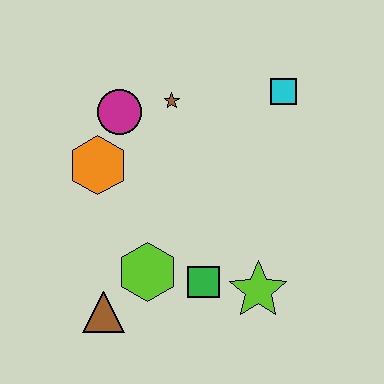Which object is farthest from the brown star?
The brown triangle is farthest from the brown star.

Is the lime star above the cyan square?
No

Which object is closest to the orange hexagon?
The magenta circle is closest to the orange hexagon.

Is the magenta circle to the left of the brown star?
Yes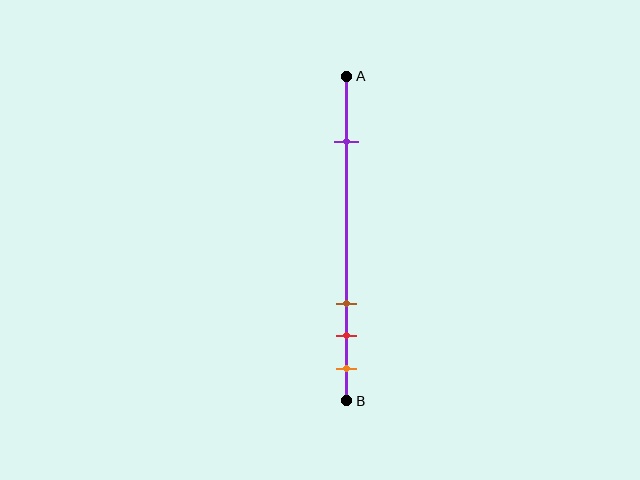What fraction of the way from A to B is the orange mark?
The orange mark is approximately 90% (0.9) of the way from A to B.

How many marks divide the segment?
There are 4 marks dividing the segment.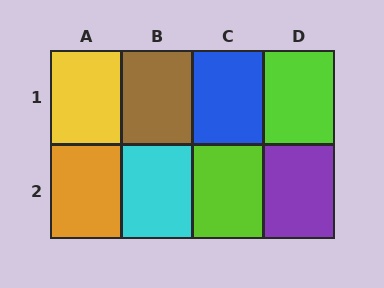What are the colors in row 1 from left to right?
Yellow, brown, blue, lime.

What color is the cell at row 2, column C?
Lime.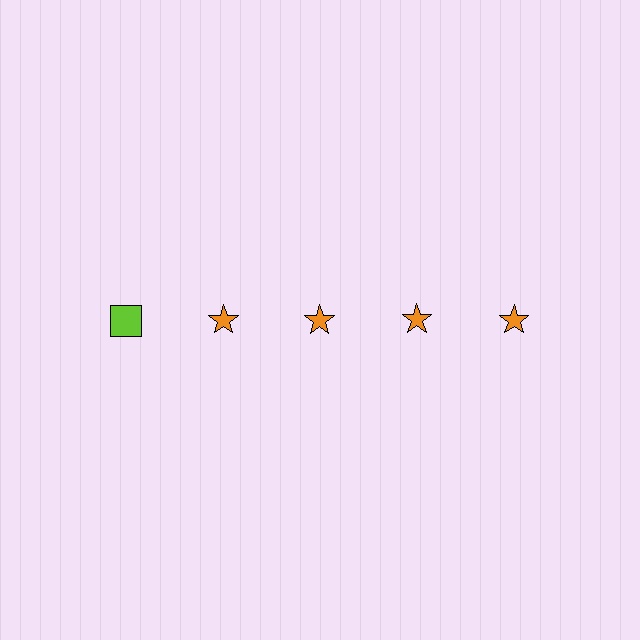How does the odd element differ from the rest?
It differs in both color (lime instead of orange) and shape (square instead of star).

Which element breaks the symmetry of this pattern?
The lime square in the top row, leftmost column breaks the symmetry. All other shapes are orange stars.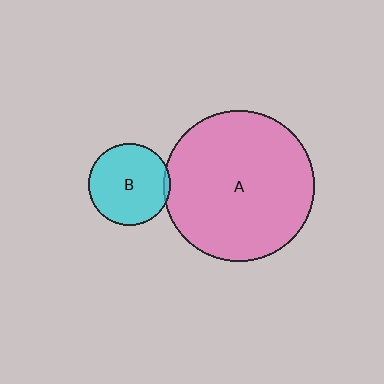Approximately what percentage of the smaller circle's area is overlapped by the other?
Approximately 5%.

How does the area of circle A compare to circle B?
Approximately 3.3 times.